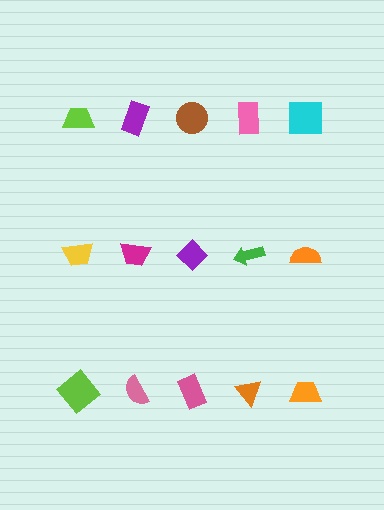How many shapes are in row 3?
5 shapes.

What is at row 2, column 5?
An orange semicircle.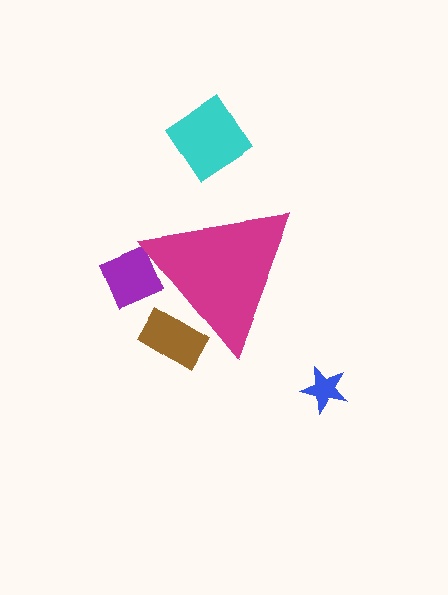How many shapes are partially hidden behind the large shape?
2 shapes are partially hidden.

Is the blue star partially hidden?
No, the blue star is fully visible.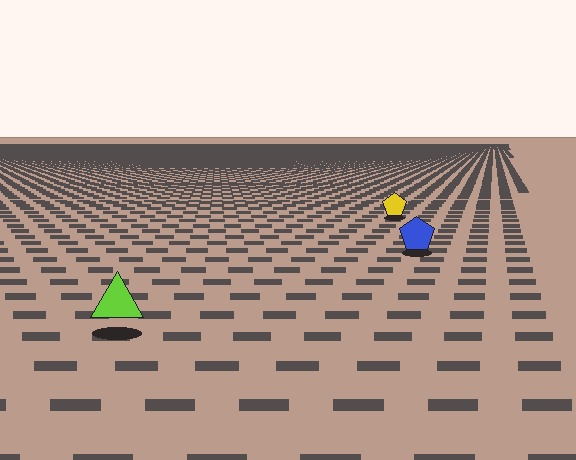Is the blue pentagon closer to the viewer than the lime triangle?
No. The lime triangle is closer — you can tell from the texture gradient: the ground texture is coarser near it.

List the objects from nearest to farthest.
From nearest to farthest: the lime triangle, the blue pentagon, the yellow pentagon.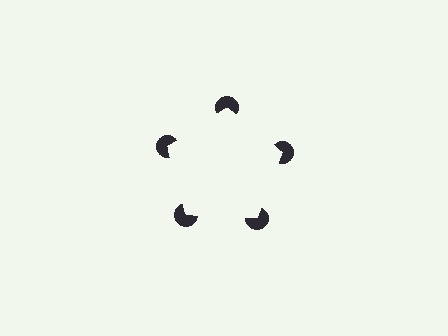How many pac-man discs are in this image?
There are 5 — one at each vertex of the illusory pentagon.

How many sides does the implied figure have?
5 sides.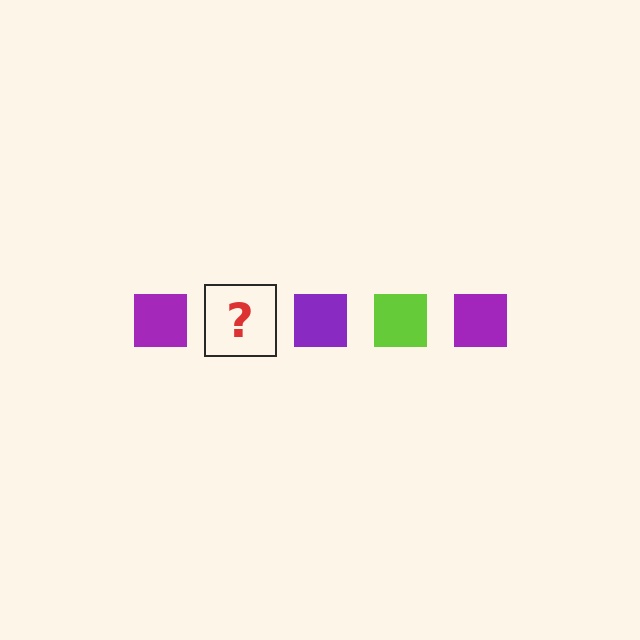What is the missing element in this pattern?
The missing element is a lime square.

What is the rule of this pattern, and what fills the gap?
The rule is that the pattern cycles through purple, lime squares. The gap should be filled with a lime square.